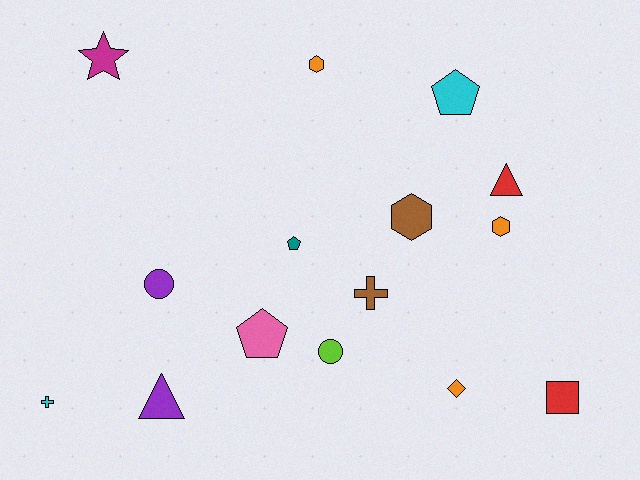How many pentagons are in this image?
There are 3 pentagons.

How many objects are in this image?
There are 15 objects.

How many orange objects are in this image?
There are 3 orange objects.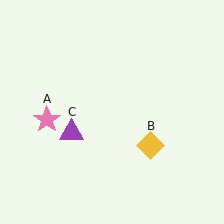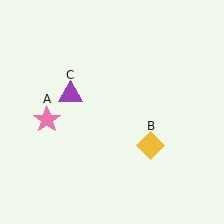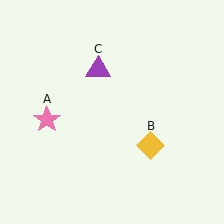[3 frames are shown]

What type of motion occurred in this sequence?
The purple triangle (object C) rotated clockwise around the center of the scene.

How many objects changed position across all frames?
1 object changed position: purple triangle (object C).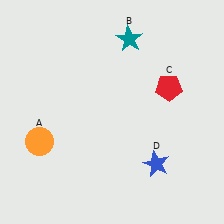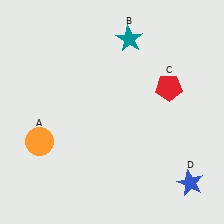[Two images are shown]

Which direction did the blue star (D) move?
The blue star (D) moved right.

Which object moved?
The blue star (D) moved right.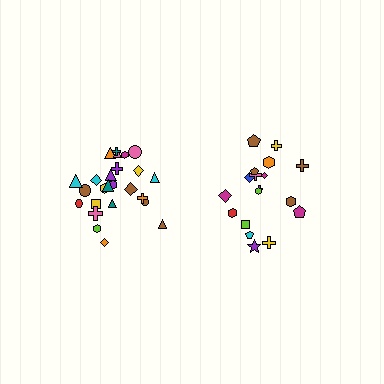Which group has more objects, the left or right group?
The left group.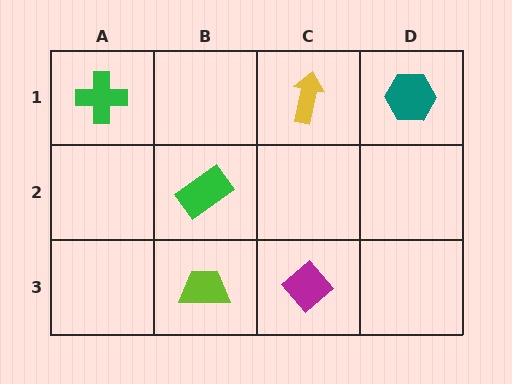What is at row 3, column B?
A lime trapezoid.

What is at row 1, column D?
A teal hexagon.